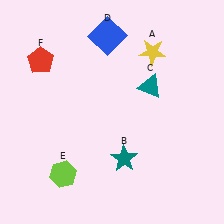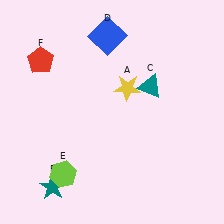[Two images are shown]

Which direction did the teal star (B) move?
The teal star (B) moved left.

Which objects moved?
The objects that moved are: the yellow star (A), the teal star (B).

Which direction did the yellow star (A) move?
The yellow star (A) moved down.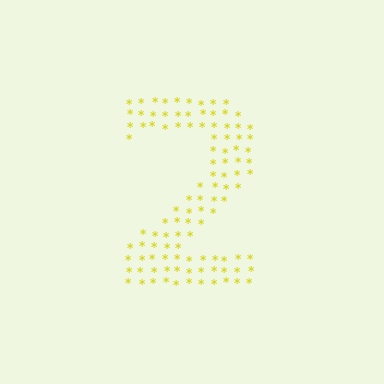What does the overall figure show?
The overall figure shows the digit 2.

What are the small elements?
The small elements are asterisks.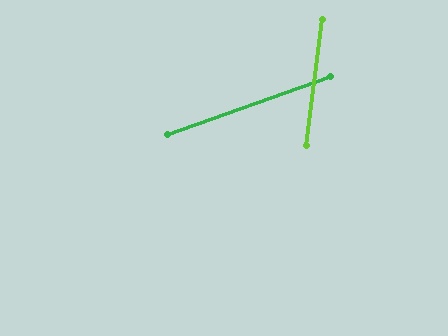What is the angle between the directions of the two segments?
Approximately 63 degrees.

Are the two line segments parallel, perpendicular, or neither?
Neither parallel nor perpendicular — they differ by about 63°.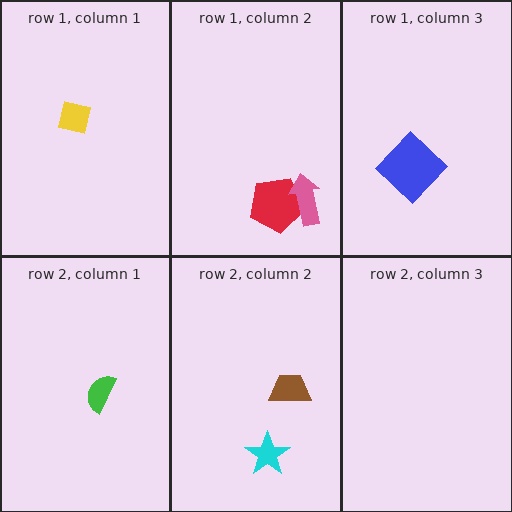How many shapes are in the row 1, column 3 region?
1.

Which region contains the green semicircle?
The row 2, column 1 region.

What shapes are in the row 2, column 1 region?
The green semicircle.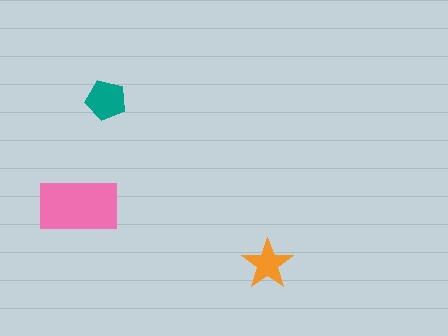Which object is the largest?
The pink rectangle.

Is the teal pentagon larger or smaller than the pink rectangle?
Smaller.